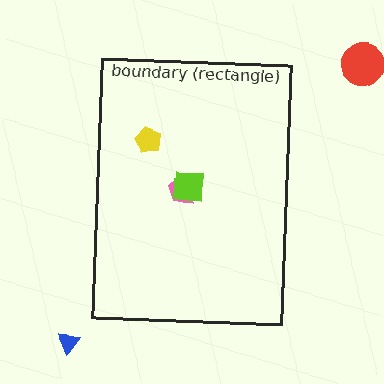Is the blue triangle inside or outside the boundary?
Outside.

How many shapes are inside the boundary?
3 inside, 2 outside.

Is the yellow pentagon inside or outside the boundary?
Inside.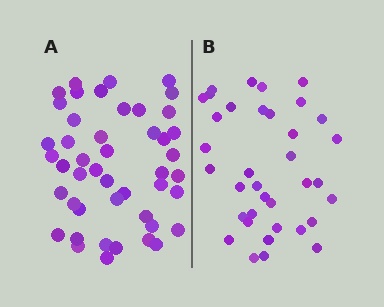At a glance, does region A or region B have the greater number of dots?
Region A (the left region) has more dots.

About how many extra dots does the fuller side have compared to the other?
Region A has roughly 10 or so more dots than region B.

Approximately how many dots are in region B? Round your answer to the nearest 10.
About 40 dots. (The exact count is 36, which rounds to 40.)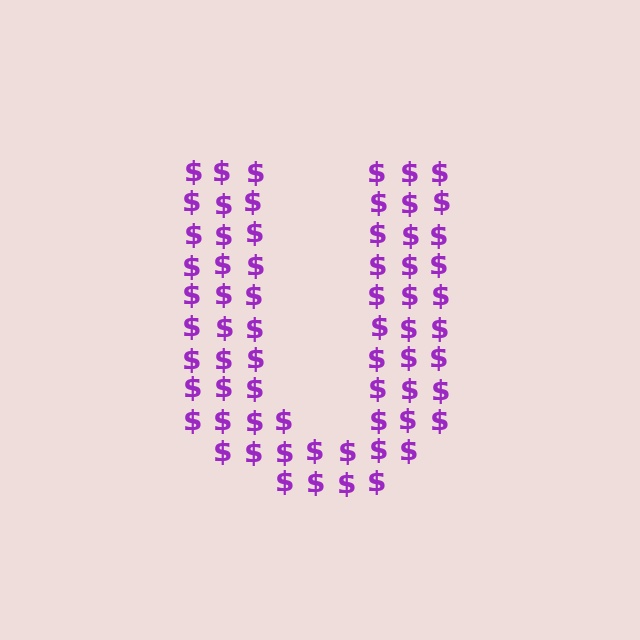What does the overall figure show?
The overall figure shows the letter U.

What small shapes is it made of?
It is made of small dollar signs.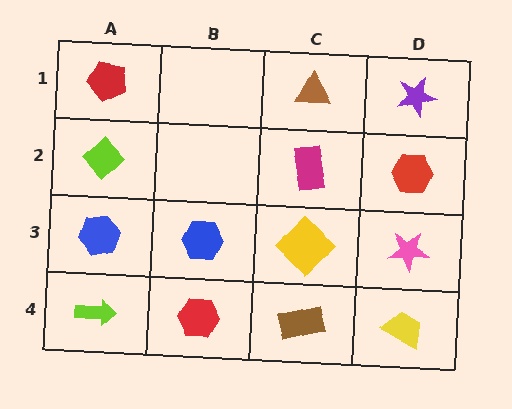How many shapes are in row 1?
3 shapes.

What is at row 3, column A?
A blue hexagon.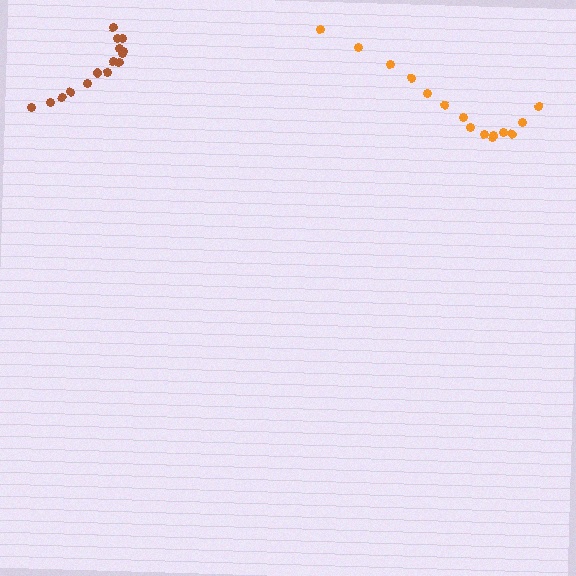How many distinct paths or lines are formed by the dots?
There are 2 distinct paths.